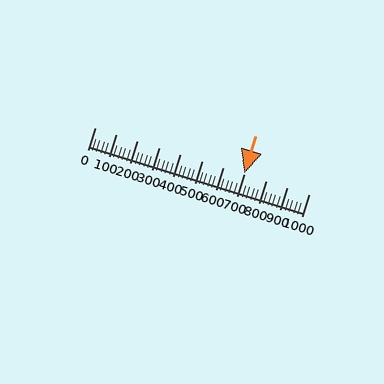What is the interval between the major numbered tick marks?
The major tick marks are spaced 100 units apart.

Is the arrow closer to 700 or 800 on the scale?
The arrow is closer to 700.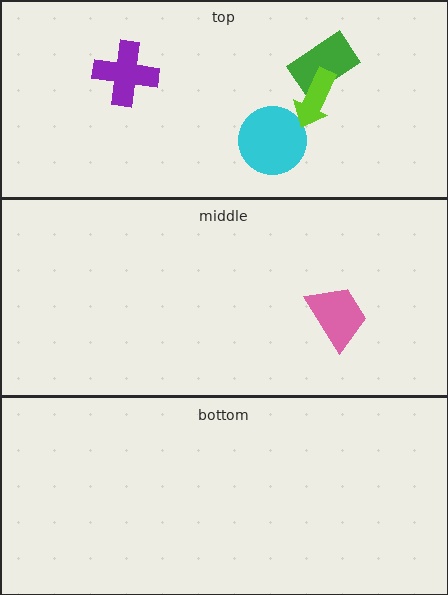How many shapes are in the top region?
4.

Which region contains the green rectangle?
The top region.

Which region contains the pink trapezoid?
The middle region.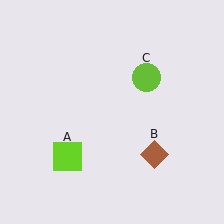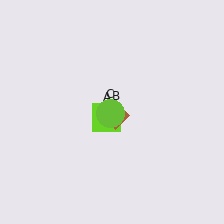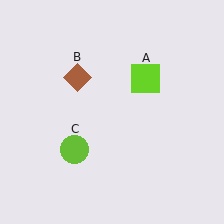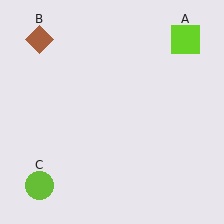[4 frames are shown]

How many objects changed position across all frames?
3 objects changed position: lime square (object A), brown diamond (object B), lime circle (object C).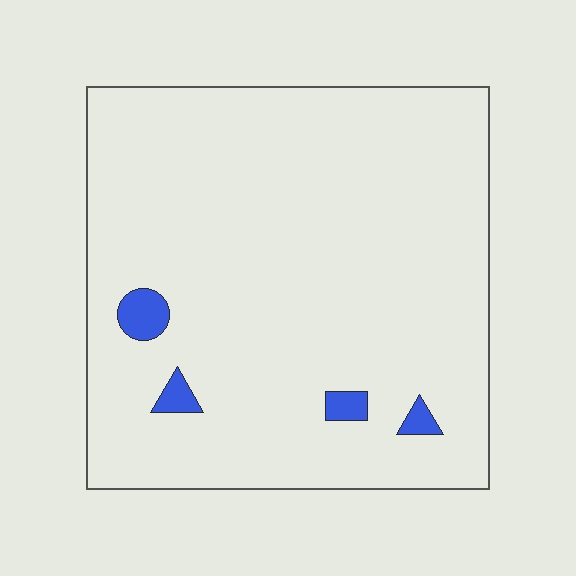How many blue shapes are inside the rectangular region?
4.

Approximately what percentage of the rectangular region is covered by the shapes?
Approximately 5%.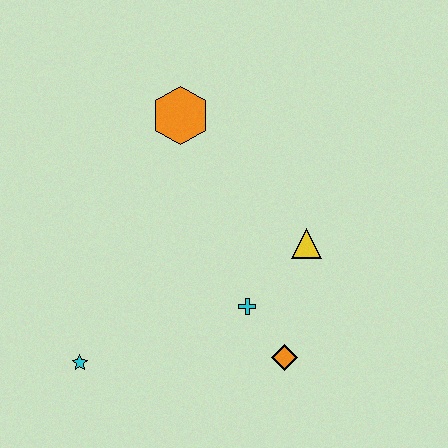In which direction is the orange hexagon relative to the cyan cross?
The orange hexagon is above the cyan cross.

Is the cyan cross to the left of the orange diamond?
Yes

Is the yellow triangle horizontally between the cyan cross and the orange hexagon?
No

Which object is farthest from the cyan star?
The orange hexagon is farthest from the cyan star.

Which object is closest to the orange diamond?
The cyan cross is closest to the orange diamond.